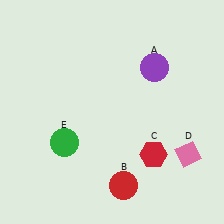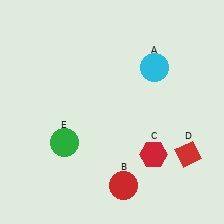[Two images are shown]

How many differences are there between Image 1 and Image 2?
There are 2 differences between the two images.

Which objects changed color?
A changed from purple to cyan. D changed from pink to red.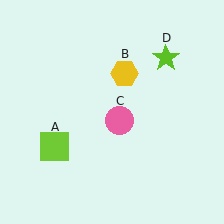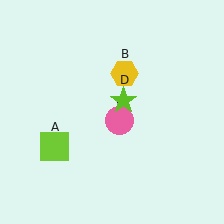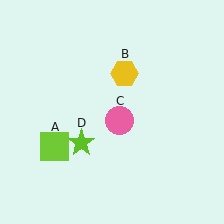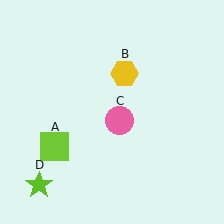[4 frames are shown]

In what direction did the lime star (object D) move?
The lime star (object D) moved down and to the left.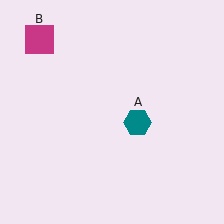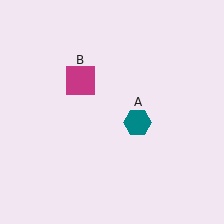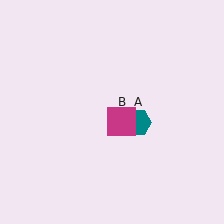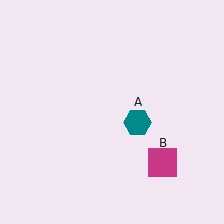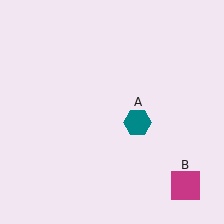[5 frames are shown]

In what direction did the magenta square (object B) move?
The magenta square (object B) moved down and to the right.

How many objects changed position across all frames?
1 object changed position: magenta square (object B).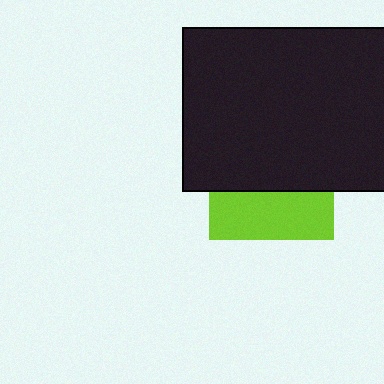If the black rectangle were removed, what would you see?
You would see the complete lime square.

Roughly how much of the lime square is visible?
A small part of it is visible (roughly 39%).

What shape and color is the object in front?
The object in front is a black rectangle.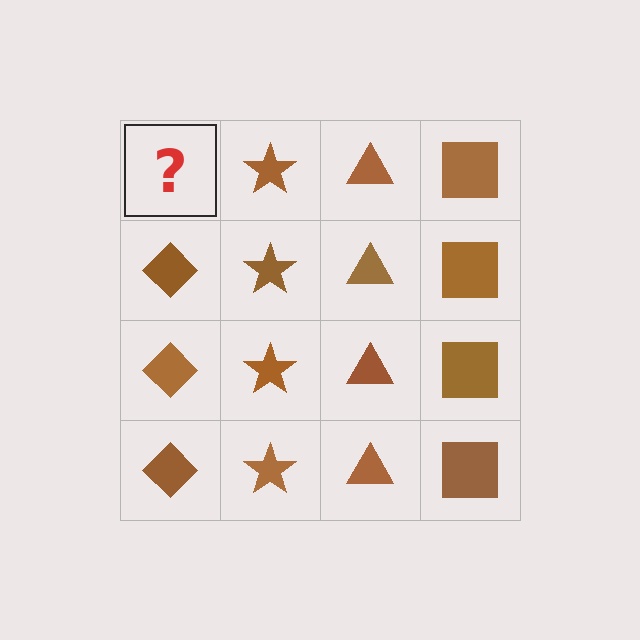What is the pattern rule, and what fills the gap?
The rule is that each column has a consistent shape. The gap should be filled with a brown diamond.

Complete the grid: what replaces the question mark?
The question mark should be replaced with a brown diamond.